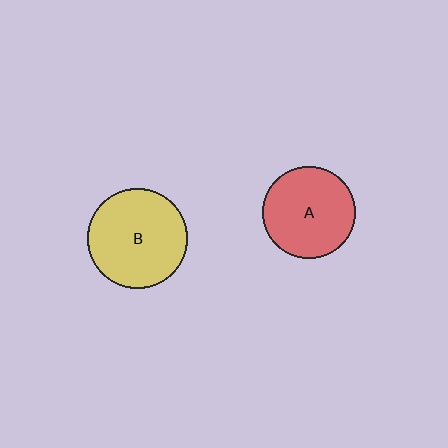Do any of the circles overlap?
No, none of the circles overlap.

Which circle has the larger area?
Circle B (yellow).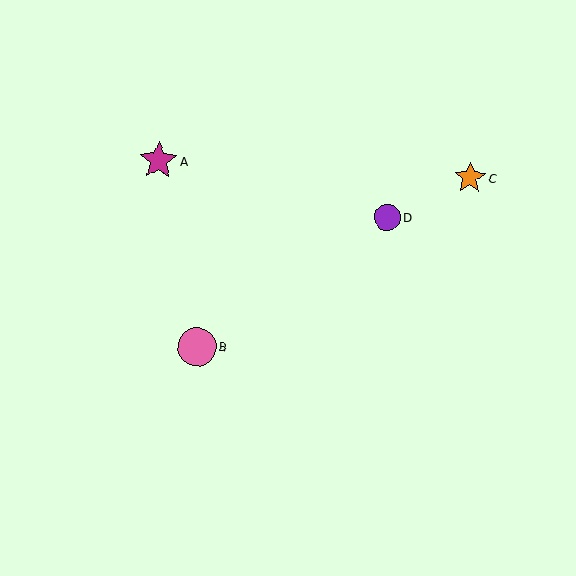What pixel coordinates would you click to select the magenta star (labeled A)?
Click at (158, 161) to select the magenta star A.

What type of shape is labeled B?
Shape B is a pink circle.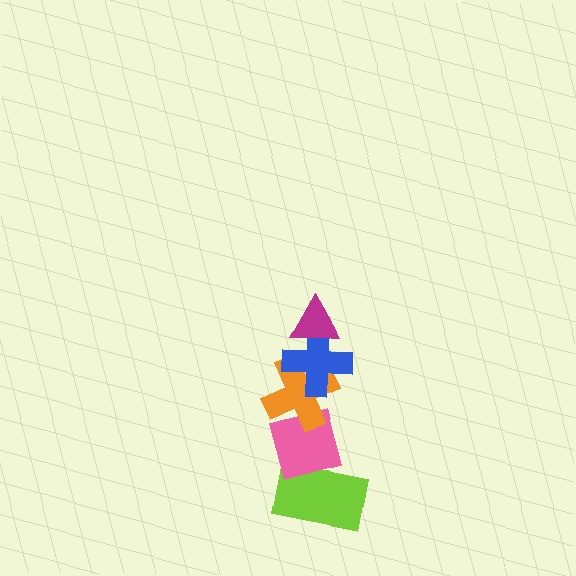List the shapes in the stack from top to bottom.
From top to bottom: the magenta triangle, the blue cross, the orange cross, the pink square, the lime rectangle.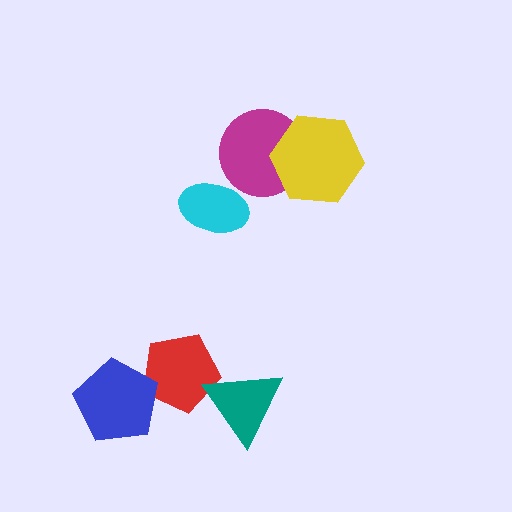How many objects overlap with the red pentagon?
2 objects overlap with the red pentagon.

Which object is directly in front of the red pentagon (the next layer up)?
The teal triangle is directly in front of the red pentagon.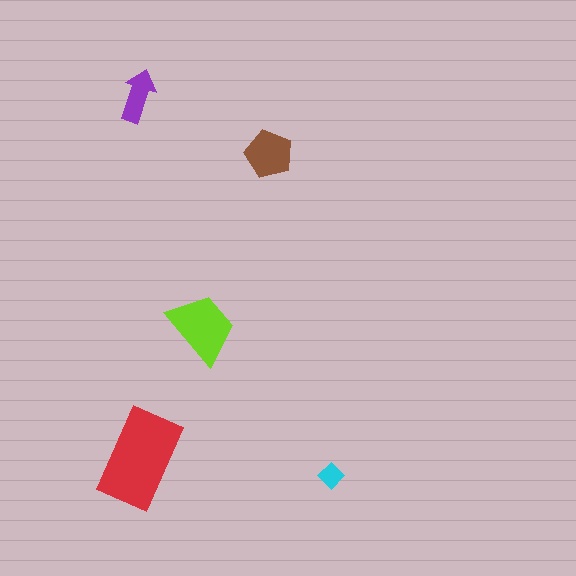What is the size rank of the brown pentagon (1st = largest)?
3rd.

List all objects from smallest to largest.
The cyan diamond, the purple arrow, the brown pentagon, the lime trapezoid, the red rectangle.